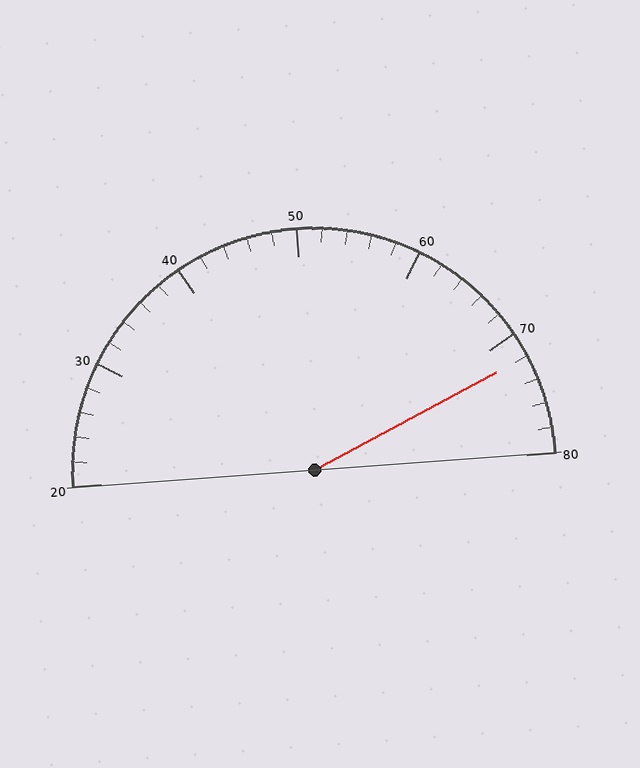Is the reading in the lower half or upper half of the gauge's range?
The reading is in the upper half of the range (20 to 80).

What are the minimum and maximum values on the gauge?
The gauge ranges from 20 to 80.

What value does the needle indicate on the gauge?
The needle indicates approximately 72.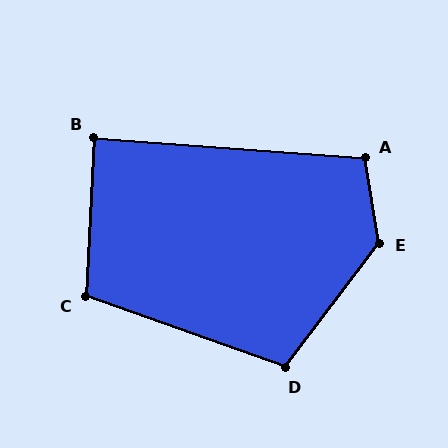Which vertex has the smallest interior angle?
B, at approximately 89 degrees.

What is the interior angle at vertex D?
Approximately 107 degrees (obtuse).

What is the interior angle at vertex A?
Approximately 103 degrees (obtuse).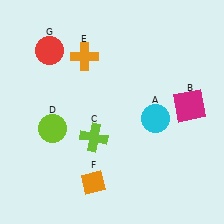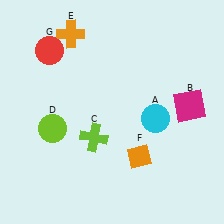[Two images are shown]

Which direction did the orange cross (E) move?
The orange cross (E) moved up.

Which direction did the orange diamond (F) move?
The orange diamond (F) moved right.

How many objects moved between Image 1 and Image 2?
2 objects moved between the two images.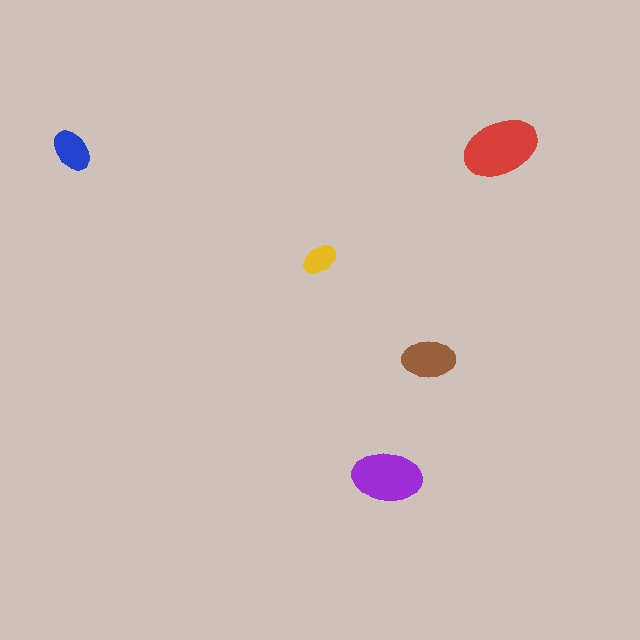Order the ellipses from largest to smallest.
the red one, the purple one, the brown one, the blue one, the yellow one.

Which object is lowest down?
The purple ellipse is bottommost.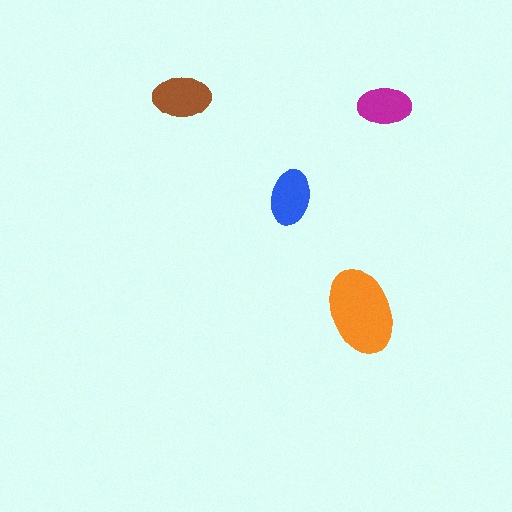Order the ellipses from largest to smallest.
the orange one, the brown one, the blue one, the magenta one.